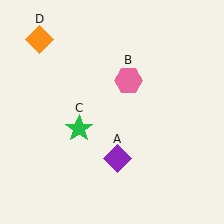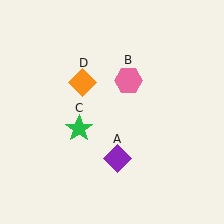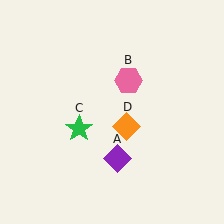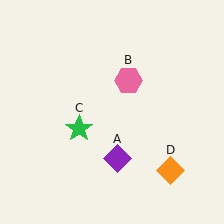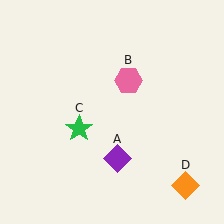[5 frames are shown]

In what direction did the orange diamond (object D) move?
The orange diamond (object D) moved down and to the right.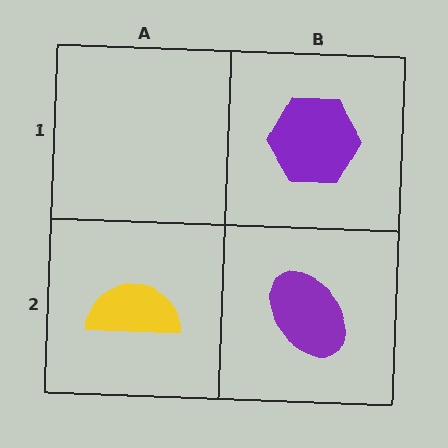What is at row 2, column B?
A purple ellipse.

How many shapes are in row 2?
2 shapes.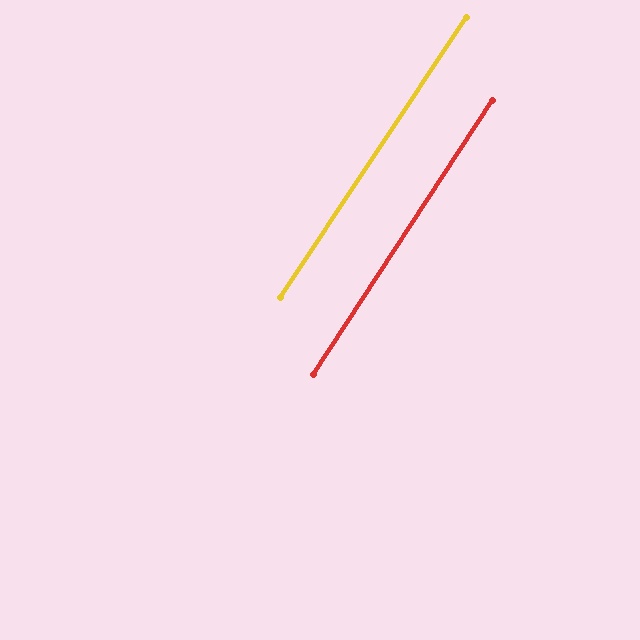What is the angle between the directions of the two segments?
Approximately 0 degrees.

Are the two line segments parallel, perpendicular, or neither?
Parallel — their directions differ by only 0.3°.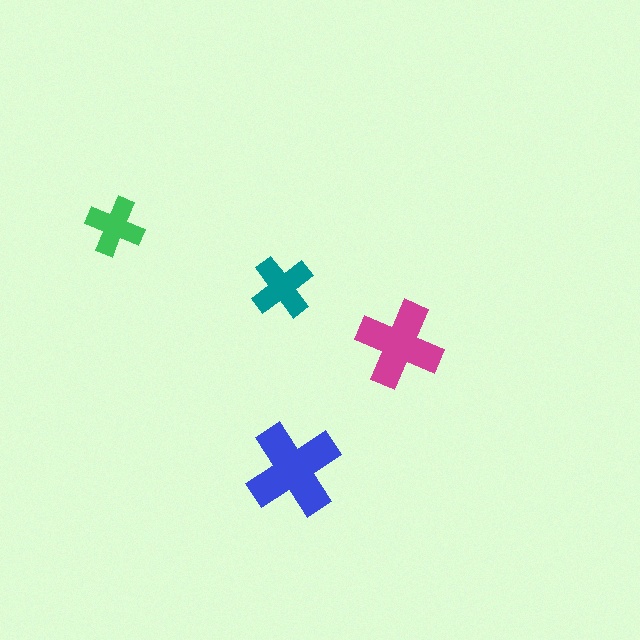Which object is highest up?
The green cross is topmost.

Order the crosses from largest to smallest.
the blue one, the magenta one, the teal one, the green one.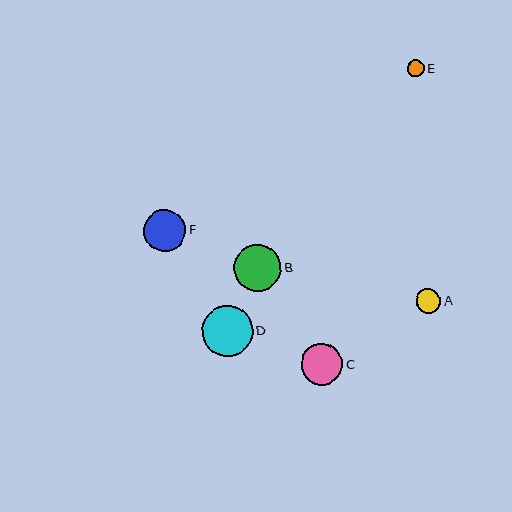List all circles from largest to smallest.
From largest to smallest: D, B, F, C, A, E.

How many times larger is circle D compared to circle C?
Circle D is approximately 1.2 times the size of circle C.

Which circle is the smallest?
Circle E is the smallest with a size of approximately 17 pixels.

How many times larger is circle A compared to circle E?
Circle A is approximately 1.4 times the size of circle E.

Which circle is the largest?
Circle D is the largest with a size of approximately 50 pixels.